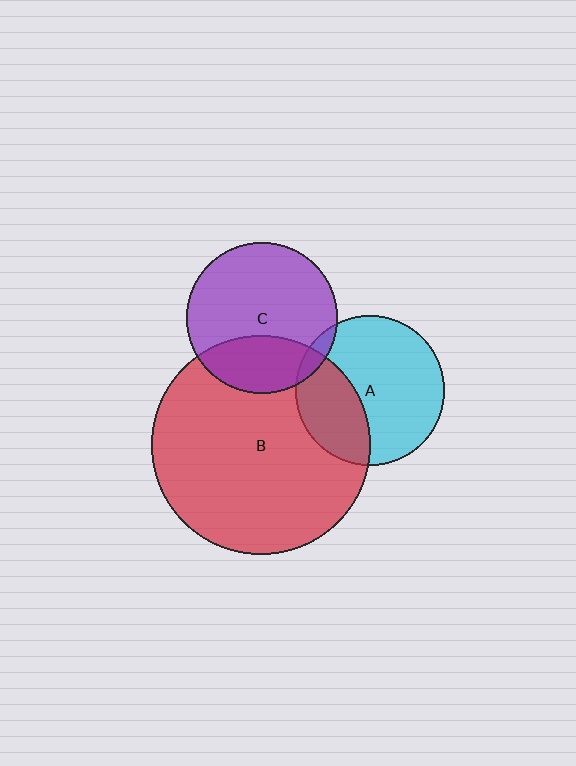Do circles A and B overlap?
Yes.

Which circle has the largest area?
Circle B (red).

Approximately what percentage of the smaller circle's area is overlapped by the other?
Approximately 30%.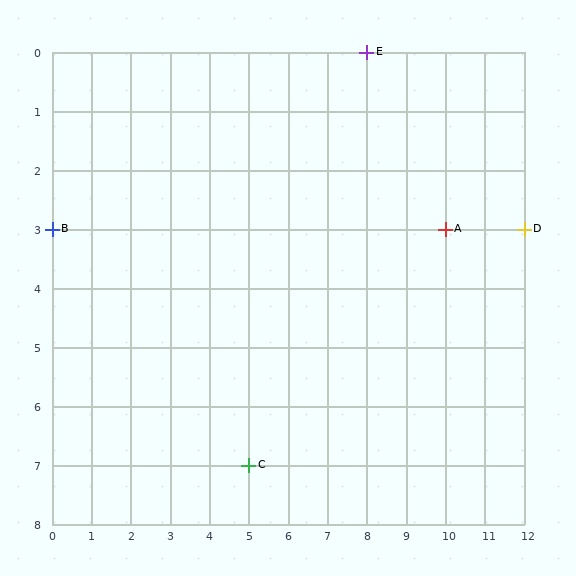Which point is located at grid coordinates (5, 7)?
Point C is at (5, 7).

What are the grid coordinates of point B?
Point B is at grid coordinates (0, 3).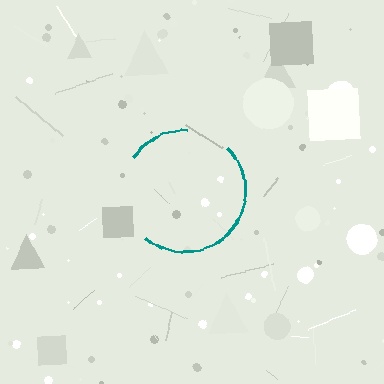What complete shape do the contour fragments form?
The contour fragments form a circle.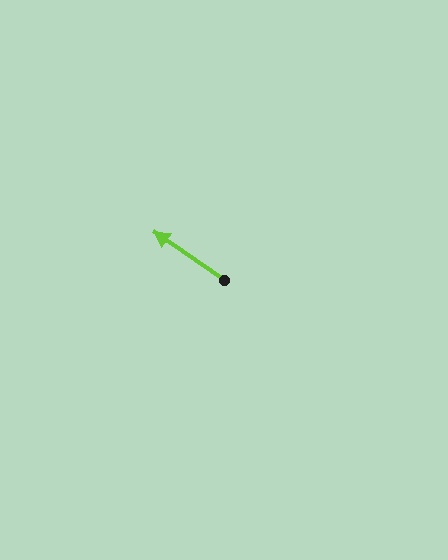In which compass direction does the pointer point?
Northwest.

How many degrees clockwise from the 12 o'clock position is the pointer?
Approximately 305 degrees.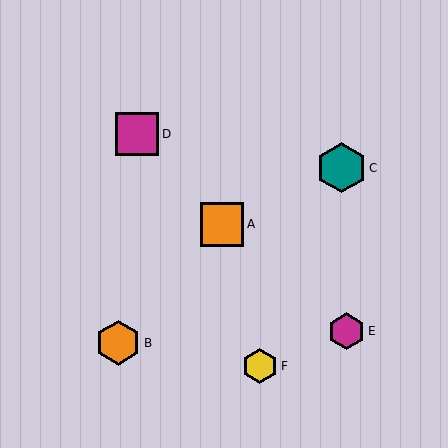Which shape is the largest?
The teal hexagon (labeled C) is the largest.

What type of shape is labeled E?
Shape E is a magenta hexagon.